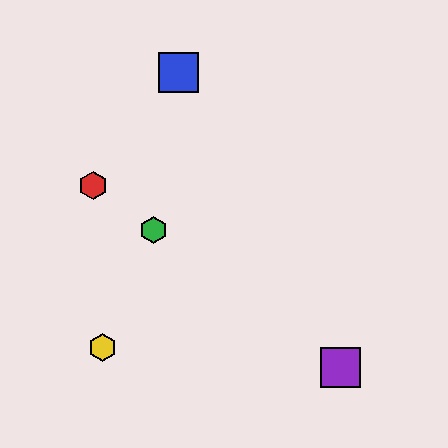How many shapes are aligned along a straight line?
3 shapes (the red hexagon, the green hexagon, the purple square) are aligned along a straight line.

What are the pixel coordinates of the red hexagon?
The red hexagon is at (93, 186).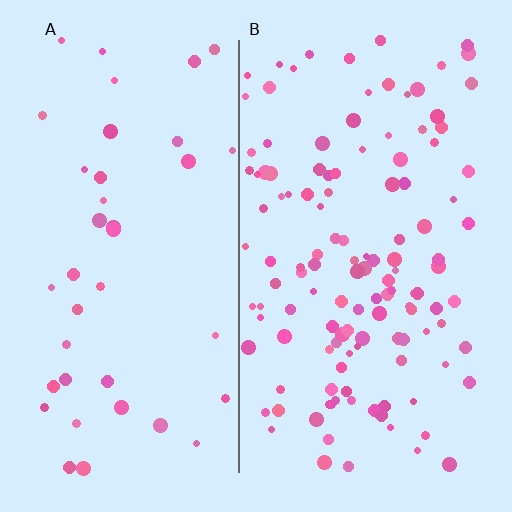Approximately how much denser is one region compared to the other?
Approximately 3.2× — region B over region A.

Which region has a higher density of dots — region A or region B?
B (the right).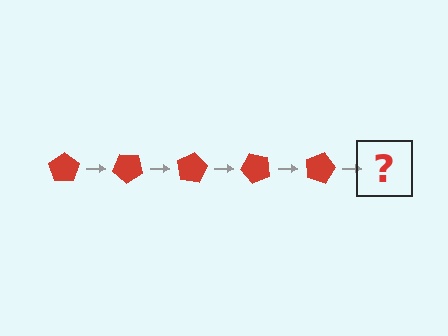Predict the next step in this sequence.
The next step is a red pentagon rotated 200 degrees.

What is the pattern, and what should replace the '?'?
The pattern is that the pentagon rotates 40 degrees each step. The '?' should be a red pentagon rotated 200 degrees.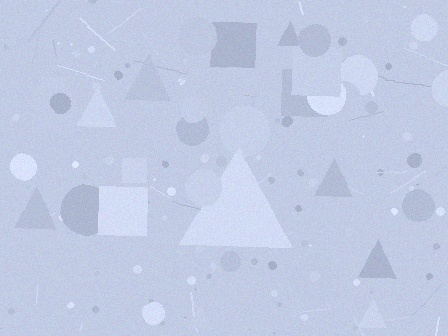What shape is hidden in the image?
A triangle is hidden in the image.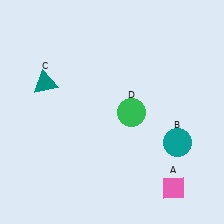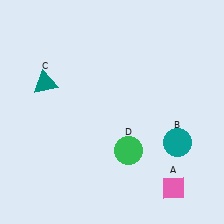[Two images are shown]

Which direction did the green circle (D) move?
The green circle (D) moved down.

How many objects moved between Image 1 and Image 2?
1 object moved between the two images.